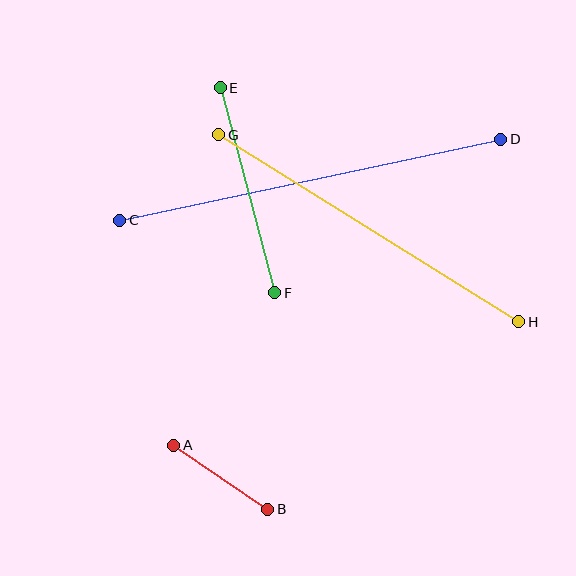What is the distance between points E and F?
The distance is approximately 212 pixels.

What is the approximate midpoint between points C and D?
The midpoint is at approximately (310, 180) pixels.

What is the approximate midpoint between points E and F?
The midpoint is at approximately (247, 190) pixels.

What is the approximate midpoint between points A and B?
The midpoint is at approximately (221, 477) pixels.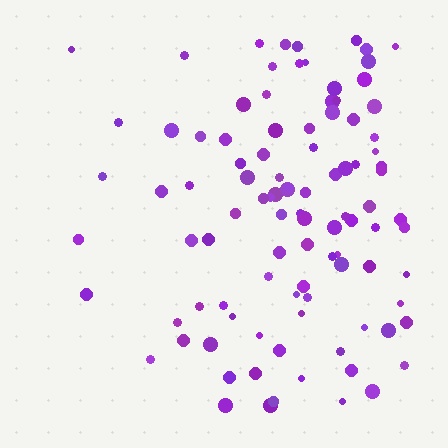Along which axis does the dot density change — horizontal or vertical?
Horizontal.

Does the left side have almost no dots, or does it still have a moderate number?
Still a moderate number, just noticeably fewer than the right.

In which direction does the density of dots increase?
From left to right, with the right side densest.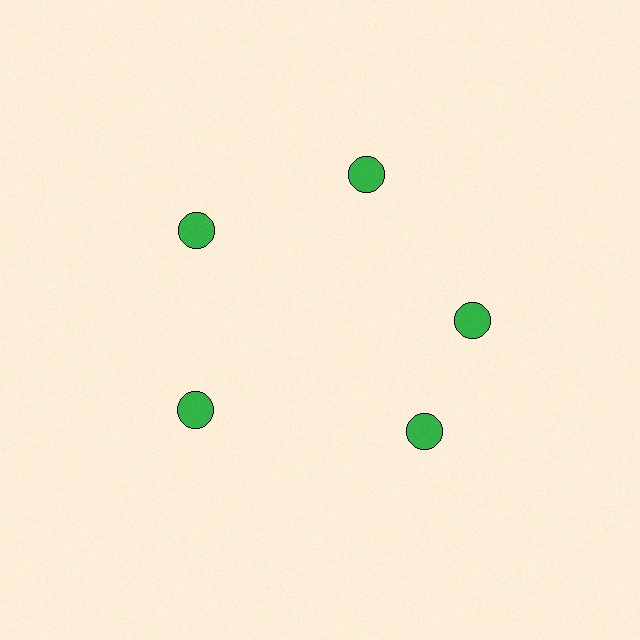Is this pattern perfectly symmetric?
No. The 5 green circles are arranged in a ring, but one element near the 5 o'clock position is rotated out of alignment along the ring, breaking the 5-fold rotational symmetry.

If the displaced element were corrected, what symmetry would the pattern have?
It would have 5-fold rotational symmetry — the pattern would map onto itself every 72 degrees.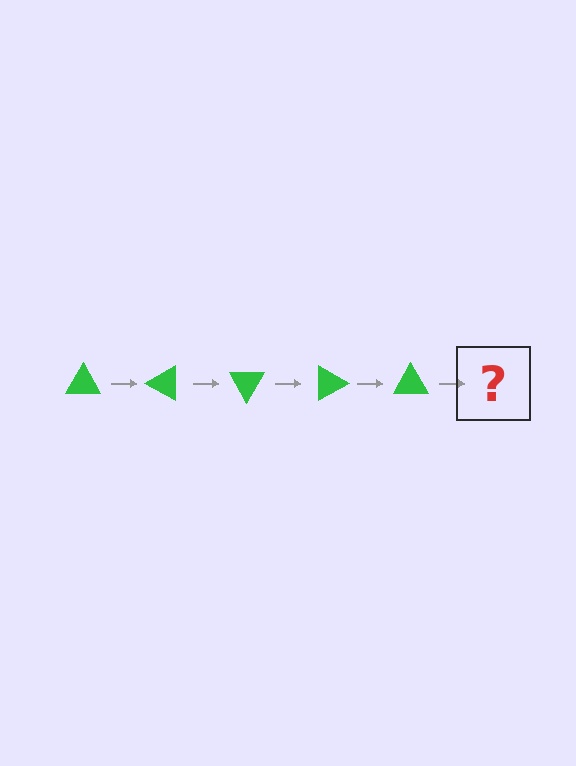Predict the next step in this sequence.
The next step is a green triangle rotated 150 degrees.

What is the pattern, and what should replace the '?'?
The pattern is that the triangle rotates 30 degrees each step. The '?' should be a green triangle rotated 150 degrees.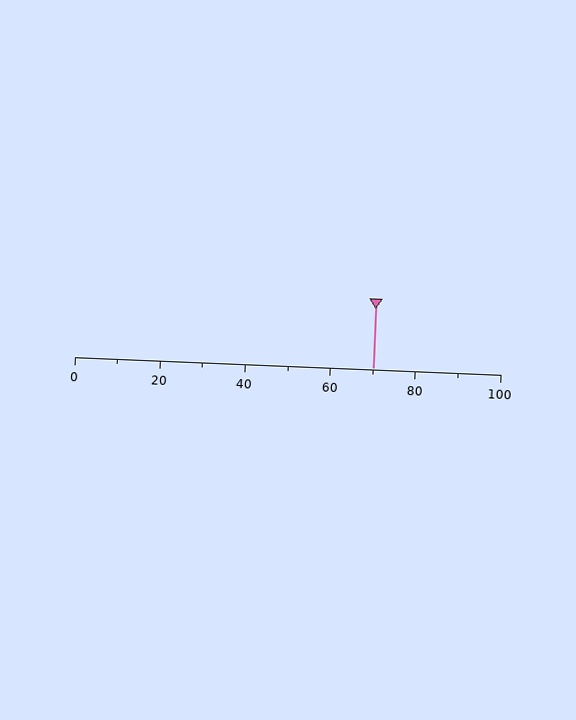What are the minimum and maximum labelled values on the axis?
The axis runs from 0 to 100.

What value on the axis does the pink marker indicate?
The marker indicates approximately 70.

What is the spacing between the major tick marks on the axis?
The major ticks are spaced 20 apart.